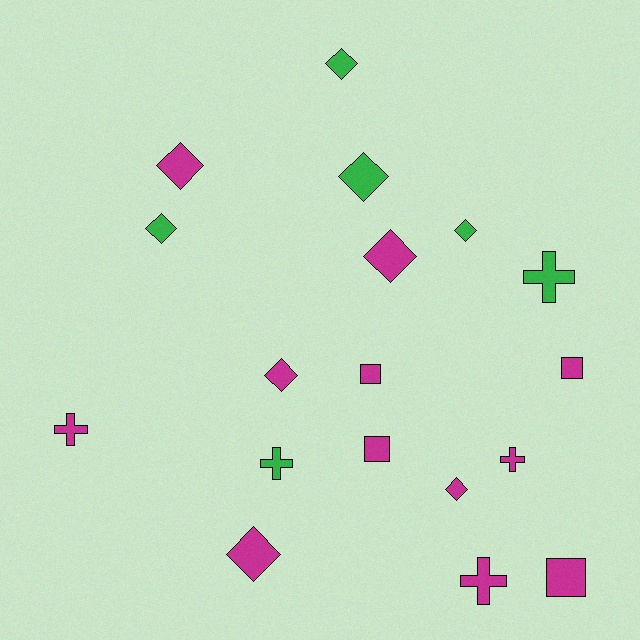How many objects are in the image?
There are 18 objects.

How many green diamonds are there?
There are 4 green diamonds.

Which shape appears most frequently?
Diamond, with 9 objects.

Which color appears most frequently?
Magenta, with 12 objects.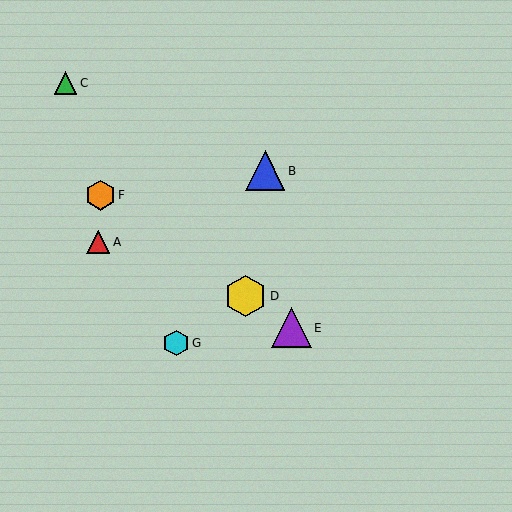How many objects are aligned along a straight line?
3 objects (D, E, F) are aligned along a straight line.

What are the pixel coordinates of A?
Object A is at (98, 242).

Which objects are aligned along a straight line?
Objects D, E, F are aligned along a straight line.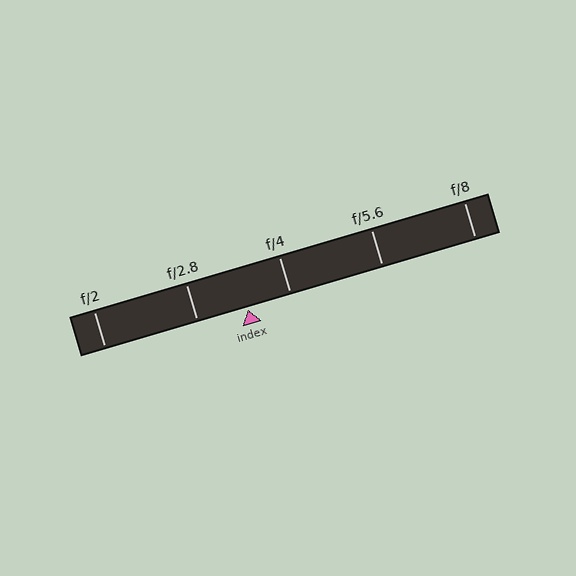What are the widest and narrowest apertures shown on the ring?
The widest aperture shown is f/2 and the narrowest is f/8.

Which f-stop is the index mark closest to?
The index mark is closest to f/4.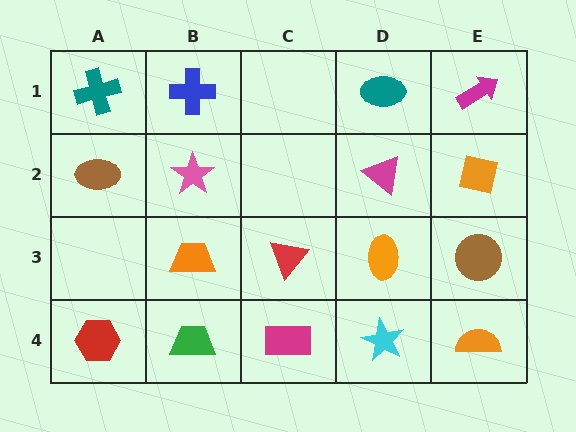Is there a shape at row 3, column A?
No, that cell is empty.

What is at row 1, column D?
A teal ellipse.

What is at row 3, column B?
An orange trapezoid.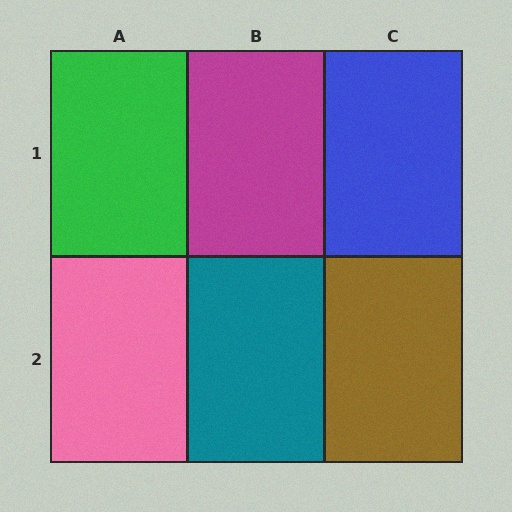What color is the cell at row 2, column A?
Pink.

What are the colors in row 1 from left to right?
Green, magenta, blue.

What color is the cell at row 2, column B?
Teal.